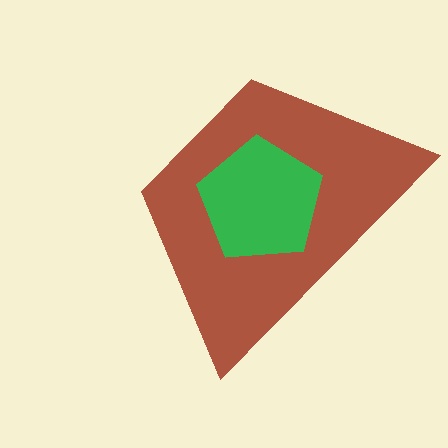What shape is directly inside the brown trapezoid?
The green pentagon.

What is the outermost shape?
The brown trapezoid.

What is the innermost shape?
The green pentagon.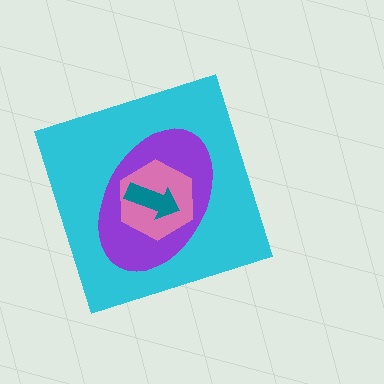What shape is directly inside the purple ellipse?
The pink hexagon.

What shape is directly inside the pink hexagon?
The teal arrow.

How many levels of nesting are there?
4.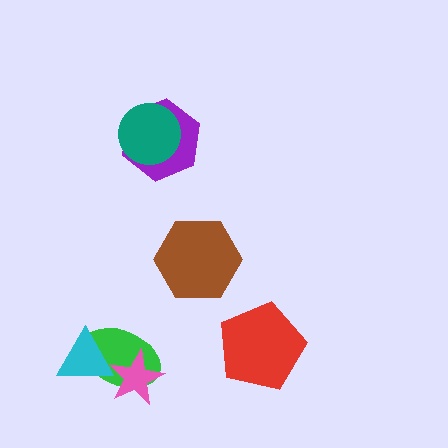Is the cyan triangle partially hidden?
Yes, it is partially covered by another shape.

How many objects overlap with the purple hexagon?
1 object overlaps with the purple hexagon.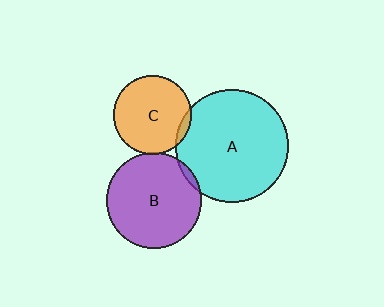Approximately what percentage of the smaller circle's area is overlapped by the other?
Approximately 5%.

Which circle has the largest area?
Circle A (cyan).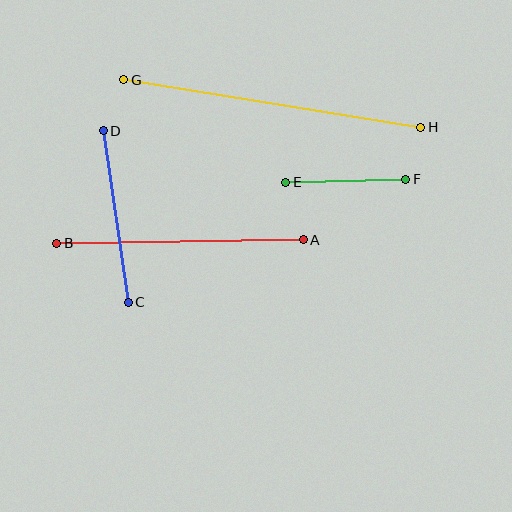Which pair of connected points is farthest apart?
Points G and H are farthest apart.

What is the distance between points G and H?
The distance is approximately 301 pixels.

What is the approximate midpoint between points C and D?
The midpoint is at approximately (116, 216) pixels.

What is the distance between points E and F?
The distance is approximately 120 pixels.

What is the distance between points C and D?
The distance is approximately 174 pixels.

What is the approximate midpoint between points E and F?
The midpoint is at approximately (346, 181) pixels.